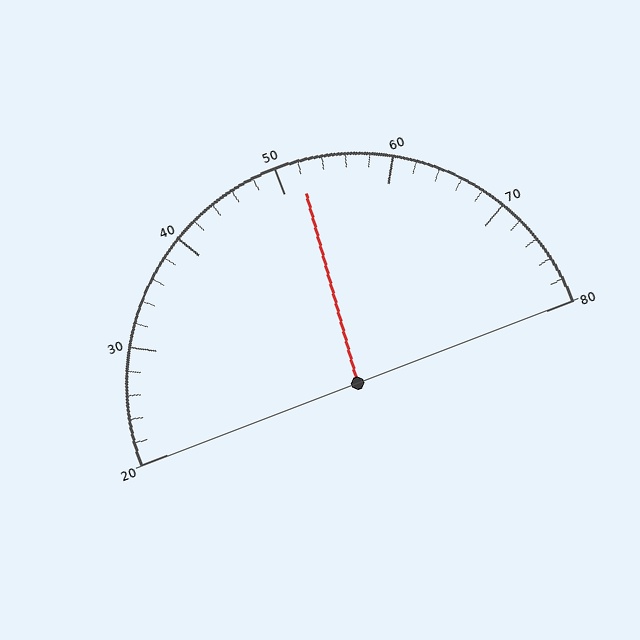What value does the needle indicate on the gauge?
The needle indicates approximately 52.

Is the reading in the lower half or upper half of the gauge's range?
The reading is in the upper half of the range (20 to 80).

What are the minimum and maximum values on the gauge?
The gauge ranges from 20 to 80.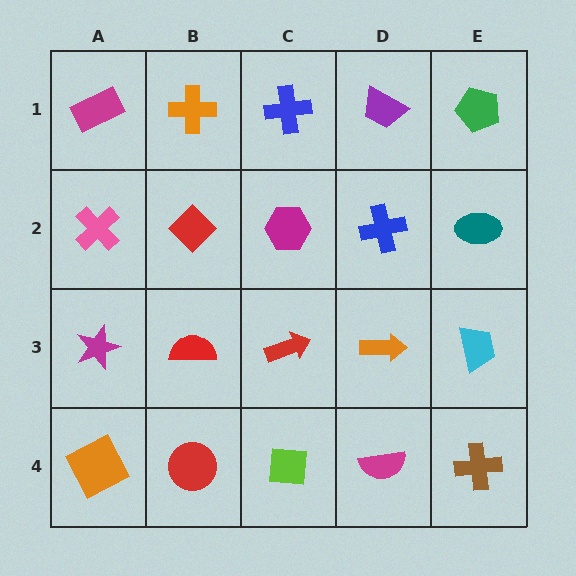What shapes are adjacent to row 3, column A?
A pink cross (row 2, column A), an orange square (row 4, column A), a red semicircle (row 3, column B).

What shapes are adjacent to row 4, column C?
A red arrow (row 3, column C), a red circle (row 4, column B), a magenta semicircle (row 4, column D).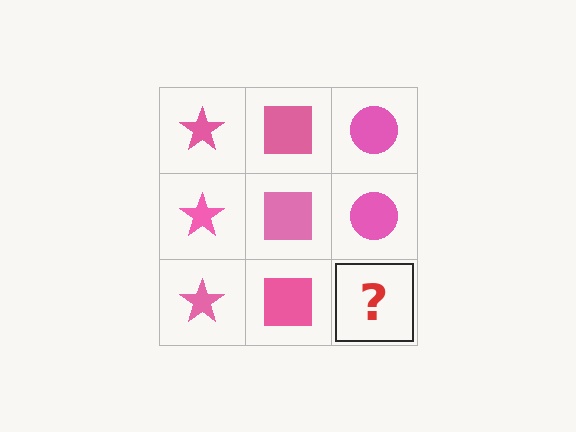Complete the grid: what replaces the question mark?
The question mark should be replaced with a pink circle.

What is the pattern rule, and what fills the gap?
The rule is that each column has a consistent shape. The gap should be filled with a pink circle.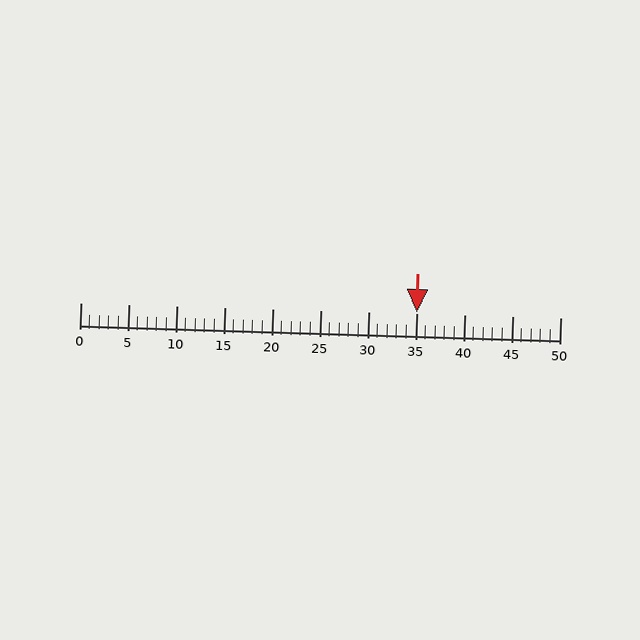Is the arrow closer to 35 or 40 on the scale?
The arrow is closer to 35.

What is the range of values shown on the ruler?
The ruler shows values from 0 to 50.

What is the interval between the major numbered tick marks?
The major tick marks are spaced 5 units apart.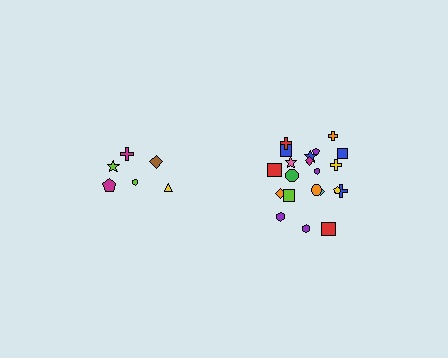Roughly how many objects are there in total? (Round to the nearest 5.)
Roughly 30 objects in total.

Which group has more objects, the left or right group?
The right group.